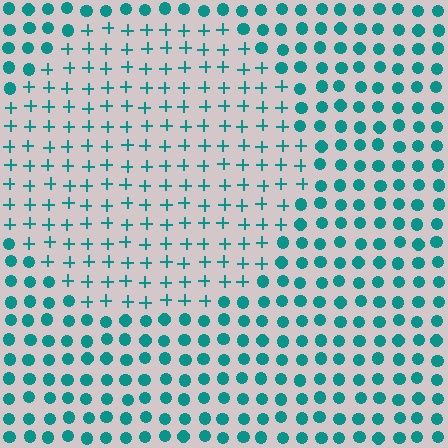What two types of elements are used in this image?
The image uses plus signs inside the circle region and circles outside it.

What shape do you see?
I see a circle.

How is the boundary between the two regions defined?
The boundary is defined by a change in element shape: plus signs inside vs. circles outside. All elements share the same color and spacing.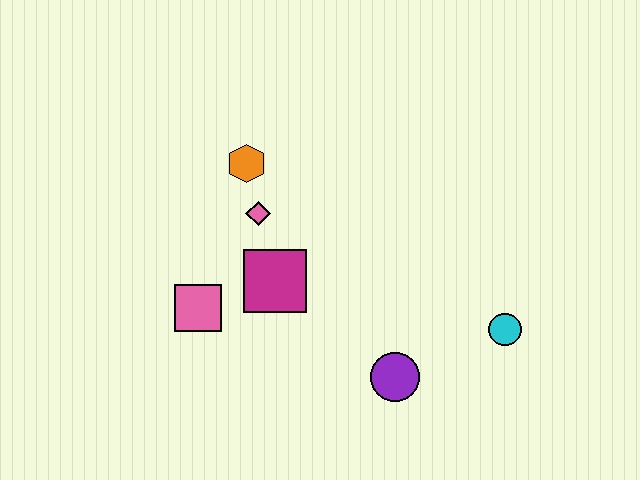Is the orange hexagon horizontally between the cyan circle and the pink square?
Yes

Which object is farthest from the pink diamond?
The cyan circle is farthest from the pink diamond.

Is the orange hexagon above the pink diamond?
Yes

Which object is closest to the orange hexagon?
The pink diamond is closest to the orange hexagon.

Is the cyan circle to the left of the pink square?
No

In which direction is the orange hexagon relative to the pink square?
The orange hexagon is above the pink square.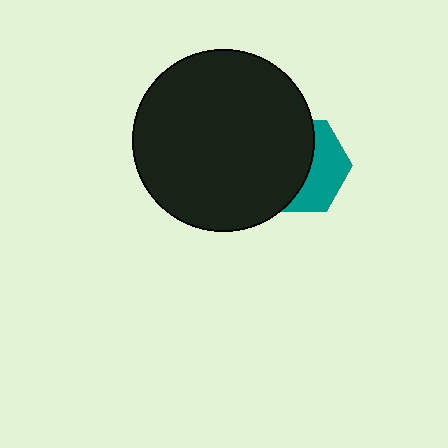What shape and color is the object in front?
The object in front is a black circle.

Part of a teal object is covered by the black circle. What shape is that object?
It is a hexagon.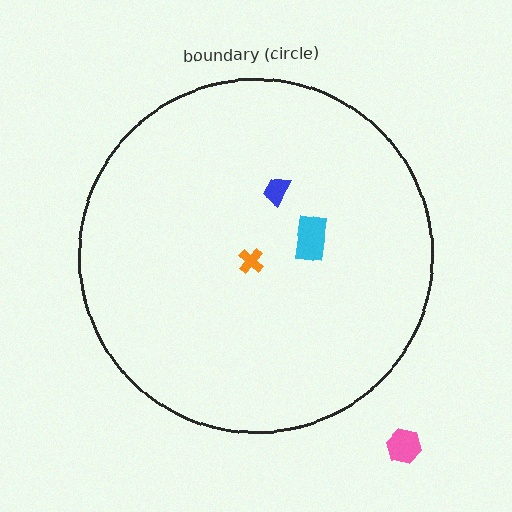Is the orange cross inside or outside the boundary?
Inside.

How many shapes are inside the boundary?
3 inside, 1 outside.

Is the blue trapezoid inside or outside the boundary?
Inside.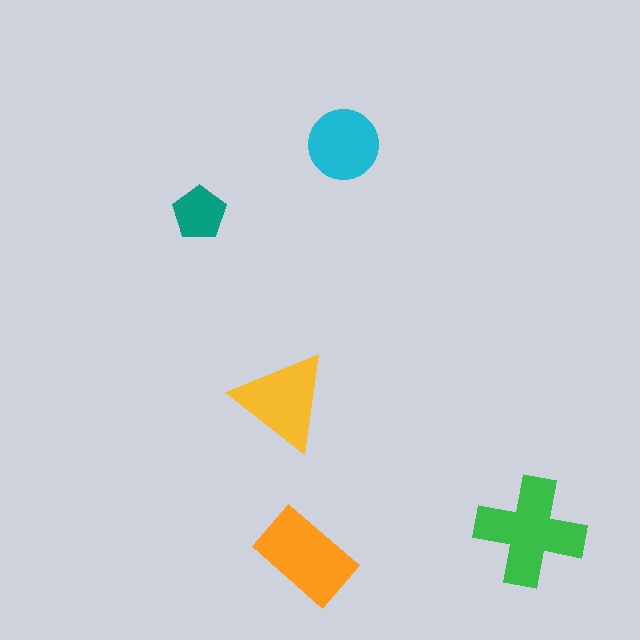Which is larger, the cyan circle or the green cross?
The green cross.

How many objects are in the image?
There are 5 objects in the image.